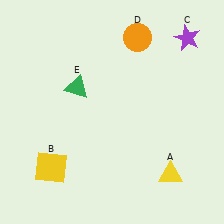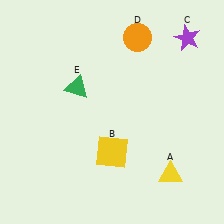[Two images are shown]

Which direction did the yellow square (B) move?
The yellow square (B) moved right.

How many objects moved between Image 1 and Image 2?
1 object moved between the two images.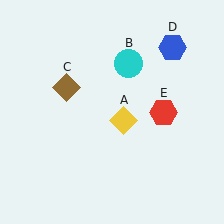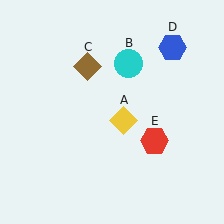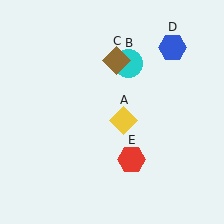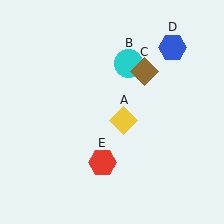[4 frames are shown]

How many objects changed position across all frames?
2 objects changed position: brown diamond (object C), red hexagon (object E).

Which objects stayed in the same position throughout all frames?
Yellow diamond (object A) and cyan circle (object B) and blue hexagon (object D) remained stationary.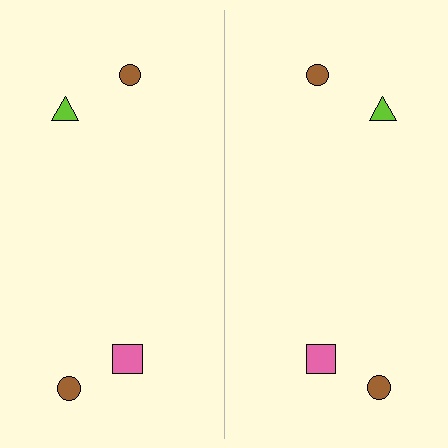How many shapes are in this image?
There are 8 shapes in this image.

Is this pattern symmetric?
Yes, this pattern has bilateral (reflection) symmetry.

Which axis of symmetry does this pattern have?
The pattern has a vertical axis of symmetry running through the center of the image.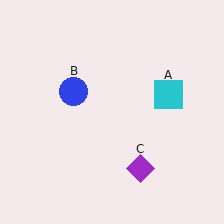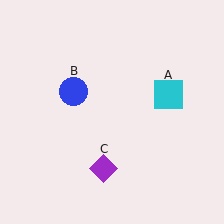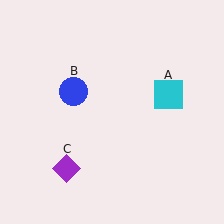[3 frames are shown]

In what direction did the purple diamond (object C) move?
The purple diamond (object C) moved left.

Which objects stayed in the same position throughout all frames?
Cyan square (object A) and blue circle (object B) remained stationary.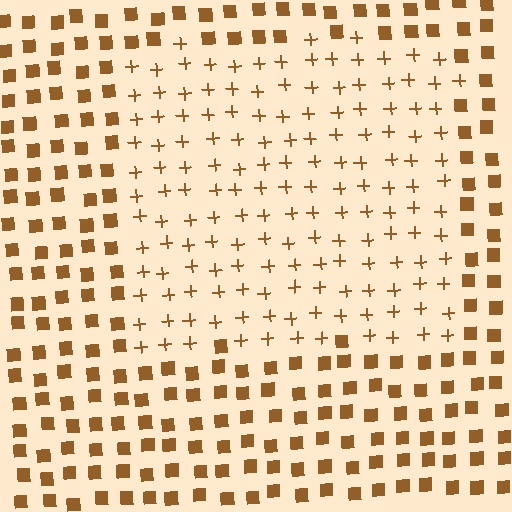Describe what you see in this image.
The image is filled with small brown elements arranged in a uniform grid. A rectangle-shaped region contains plus signs, while the surrounding area contains squares. The boundary is defined purely by the change in element shape.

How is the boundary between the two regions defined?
The boundary is defined by a change in element shape: plus signs inside vs. squares outside. All elements share the same color and spacing.